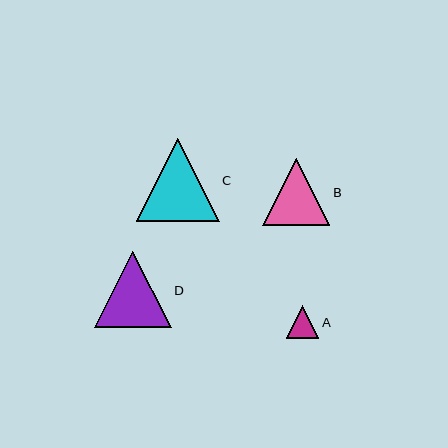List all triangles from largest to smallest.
From largest to smallest: C, D, B, A.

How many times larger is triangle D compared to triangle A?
Triangle D is approximately 2.3 times the size of triangle A.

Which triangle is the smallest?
Triangle A is the smallest with a size of approximately 33 pixels.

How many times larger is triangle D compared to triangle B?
Triangle D is approximately 1.1 times the size of triangle B.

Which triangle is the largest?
Triangle C is the largest with a size of approximately 83 pixels.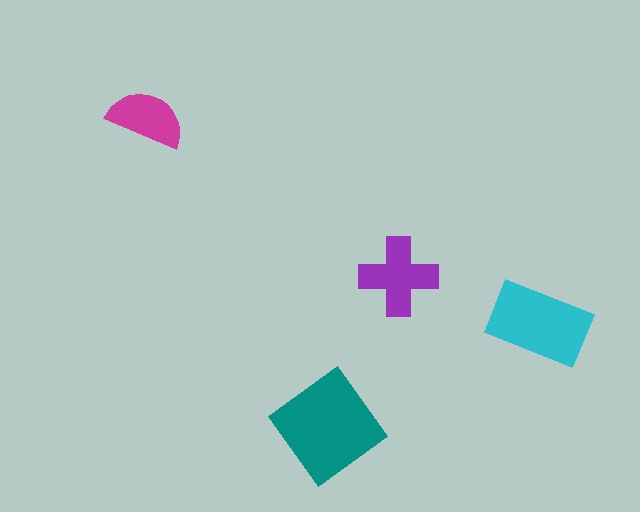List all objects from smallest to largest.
The magenta semicircle, the purple cross, the cyan rectangle, the teal diamond.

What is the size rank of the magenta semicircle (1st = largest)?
4th.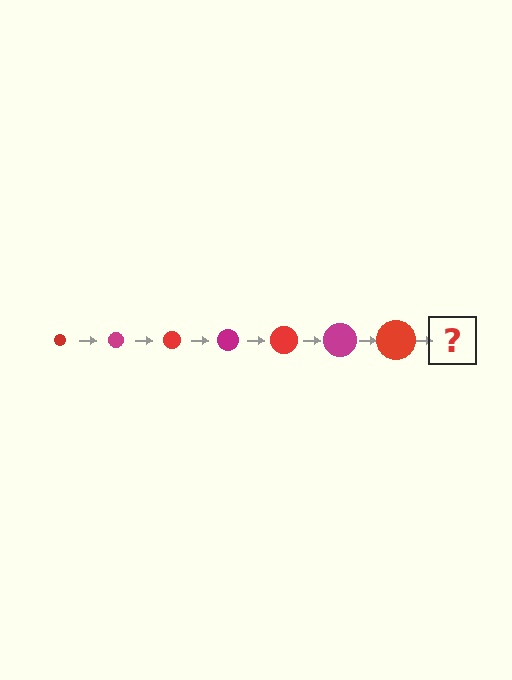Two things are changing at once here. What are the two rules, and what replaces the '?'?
The two rules are that the circle grows larger each step and the color cycles through red and magenta. The '?' should be a magenta circle, larger than the previous one.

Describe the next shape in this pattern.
It should be a magenta circle, larger than the previous one.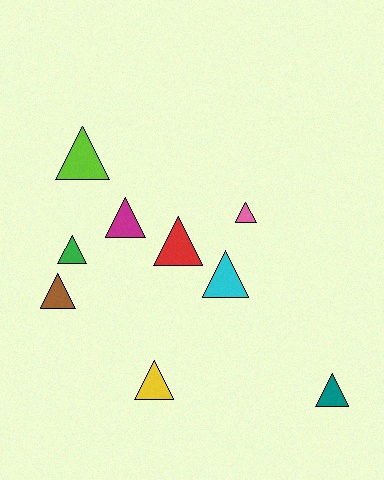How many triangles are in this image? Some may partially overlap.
There are 9 triangles.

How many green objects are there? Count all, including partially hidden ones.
There is 1 green object.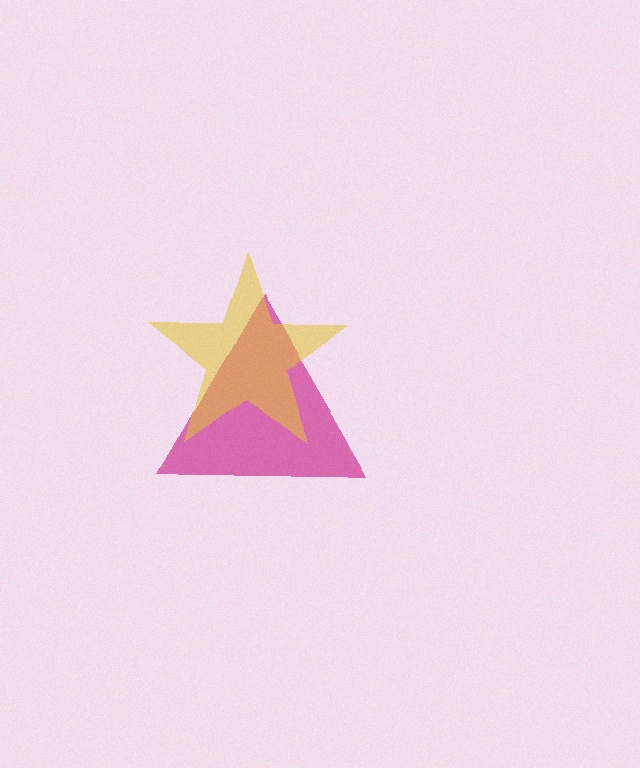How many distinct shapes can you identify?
There are 2 distinct shapes: a magenta triangle, a yellow star.